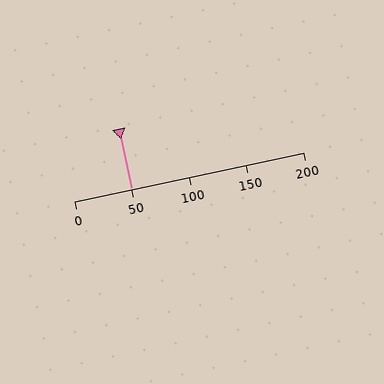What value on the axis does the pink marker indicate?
The marker indicates approximately 50.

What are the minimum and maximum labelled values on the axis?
The axis runs from 0 to 200.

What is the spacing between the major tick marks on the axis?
The major ticks are spaced 50 apart.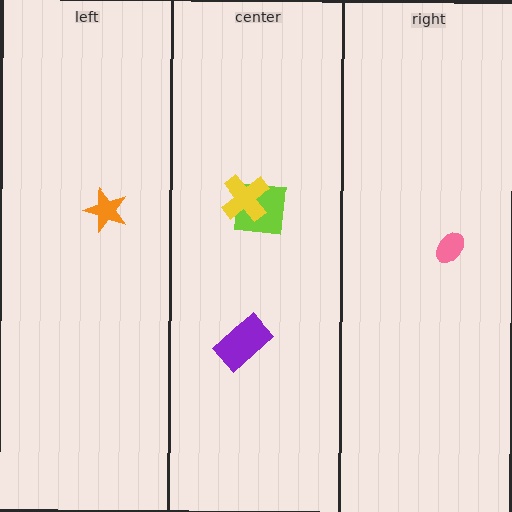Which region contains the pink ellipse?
The right region.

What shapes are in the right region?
The pink ellipse.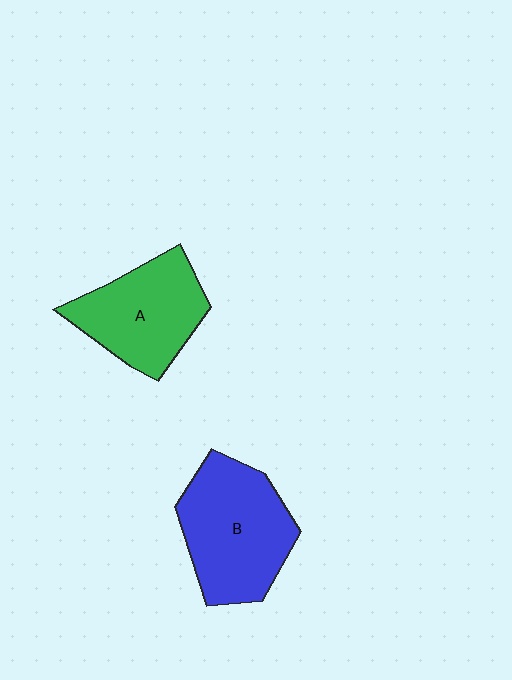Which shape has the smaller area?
Shape A (green).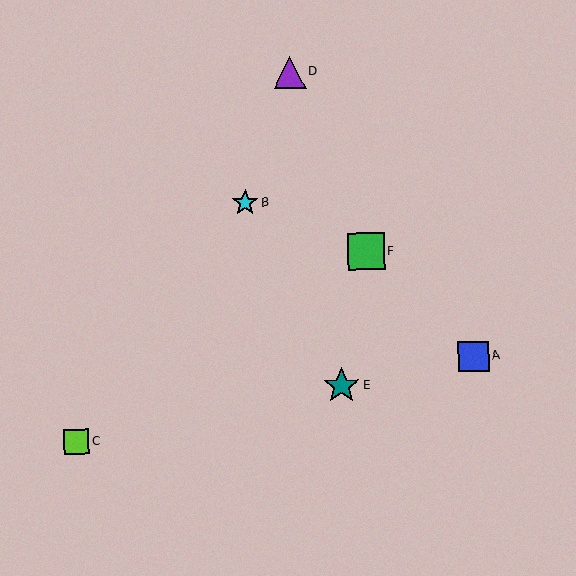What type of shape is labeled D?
Shape D is a purple triangle.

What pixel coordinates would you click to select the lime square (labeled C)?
Click at (77, 442) to select the lime square C.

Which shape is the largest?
The green square (labeled F) is the largest.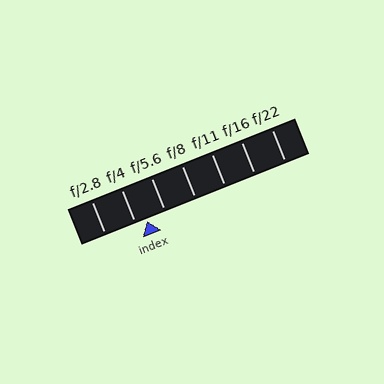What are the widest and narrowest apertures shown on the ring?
The widest aperture shown is f/2.8 and the narrowest is f/22.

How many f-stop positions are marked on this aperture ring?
There are 7 f-stop positions marked.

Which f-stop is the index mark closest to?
The index mark is closest to f/4.